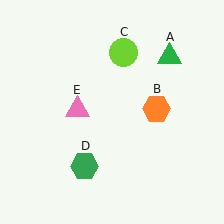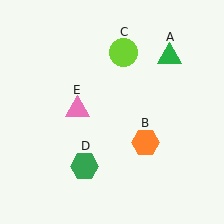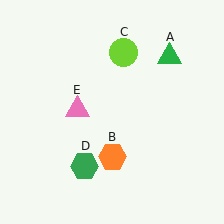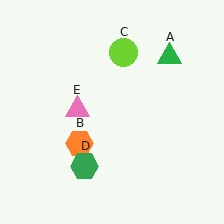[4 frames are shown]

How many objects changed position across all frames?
1 object changed position: orange hexagon (object B).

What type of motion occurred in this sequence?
The orange hexagon (object B) rotated clockwise around the center of the scene.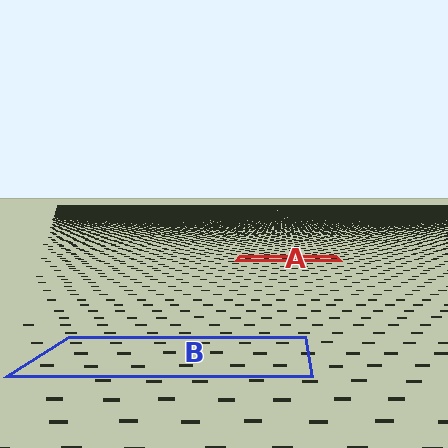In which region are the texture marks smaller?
The texture marks are smaller in region A, because it is farther away.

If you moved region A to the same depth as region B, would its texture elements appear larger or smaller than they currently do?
They would appear larger. At a closer depth, the same texture elements are projected at a bigger on-screen size.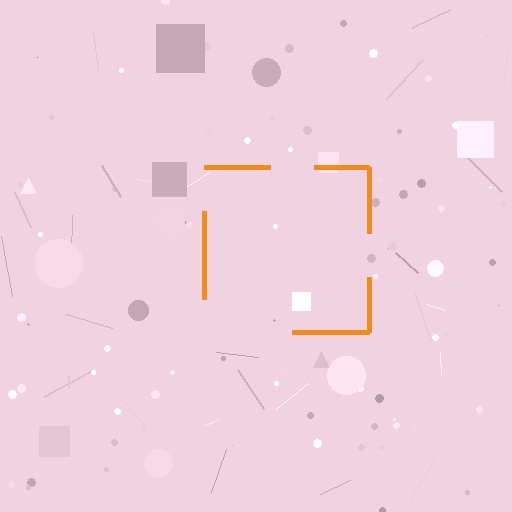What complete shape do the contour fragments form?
The contour fragments form a square.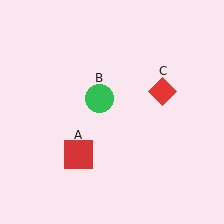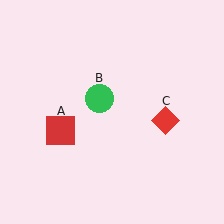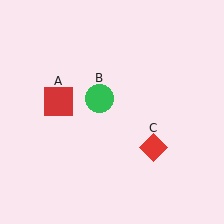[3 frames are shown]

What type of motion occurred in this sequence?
The red square (object A), red diamond (object C) rotated clockwise around the center of the scene.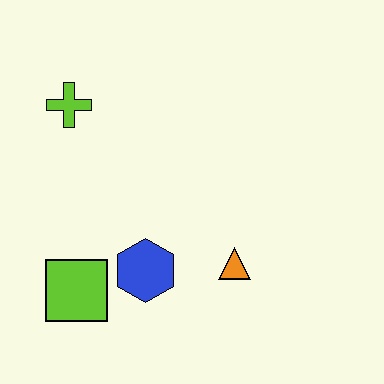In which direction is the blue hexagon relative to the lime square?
The blue hexagon is to the right of the lime square.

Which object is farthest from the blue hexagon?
The lime cross is farthest from the blue hexagon.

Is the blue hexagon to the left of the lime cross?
No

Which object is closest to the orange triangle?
The blue hexagon is closest to the orange triangle.